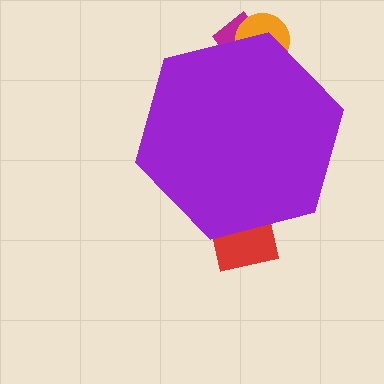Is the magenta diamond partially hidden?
Yes, the magenta diamond is partially hidden behind the purple hexagon.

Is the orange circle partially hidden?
Yes, the orange circle is partially hidden behind the purple hexagon.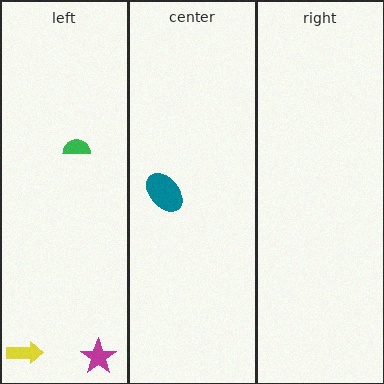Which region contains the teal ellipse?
The center region.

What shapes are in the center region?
The teal ellipse.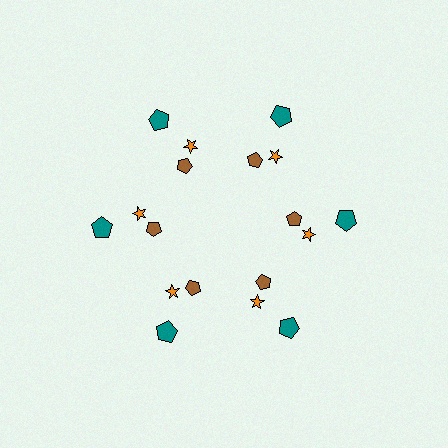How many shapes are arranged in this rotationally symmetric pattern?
There are 18 shapes, arranged in 6 groups of 3.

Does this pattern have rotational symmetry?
Yes, this pattern has 6-fold rotational symmetry. It looks the same after rotating 60 degrees around the center.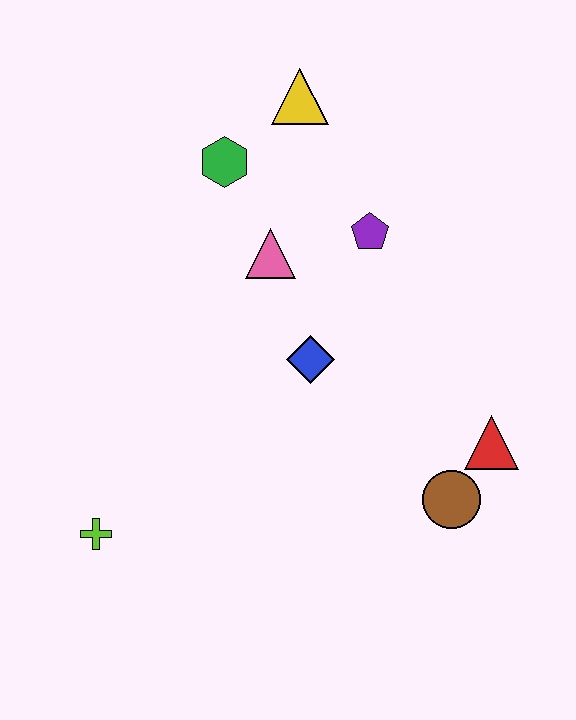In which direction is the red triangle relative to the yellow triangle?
The red triangle is below the yellow triangle.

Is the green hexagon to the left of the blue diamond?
Yes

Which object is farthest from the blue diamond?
The lime cross is farthest from the blue diamond.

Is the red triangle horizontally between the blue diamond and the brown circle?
No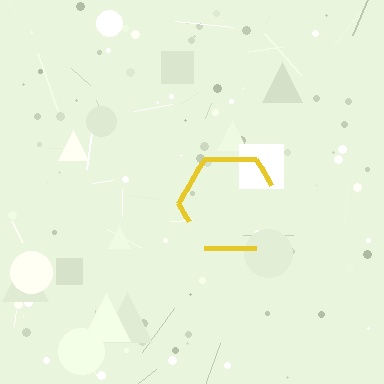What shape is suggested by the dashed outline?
The dashed outline suggests a hexagon.